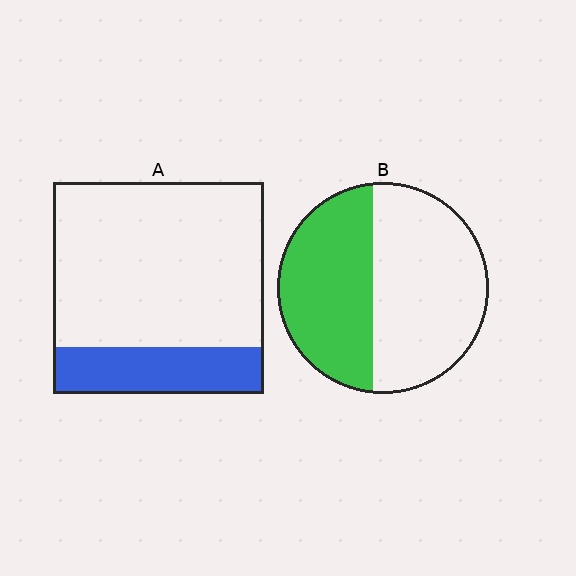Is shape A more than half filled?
No.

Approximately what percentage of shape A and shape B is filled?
A is approximately 20% and B is approximately 45%.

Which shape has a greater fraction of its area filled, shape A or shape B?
Shape B.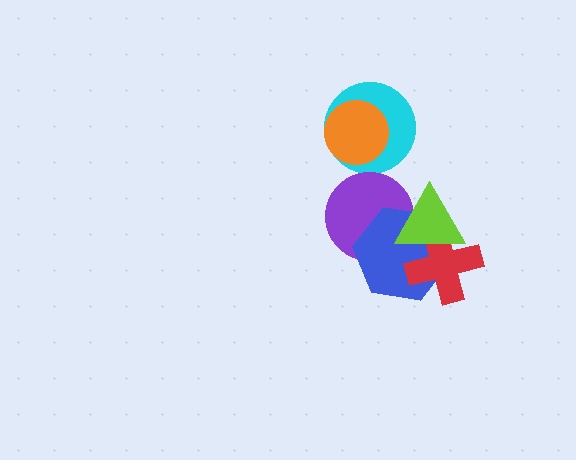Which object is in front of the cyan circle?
The orange circle is in front of the cyan circle.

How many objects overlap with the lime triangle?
3 objects overlap with the lime triangle.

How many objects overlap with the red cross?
2 objects overlap with the red cross.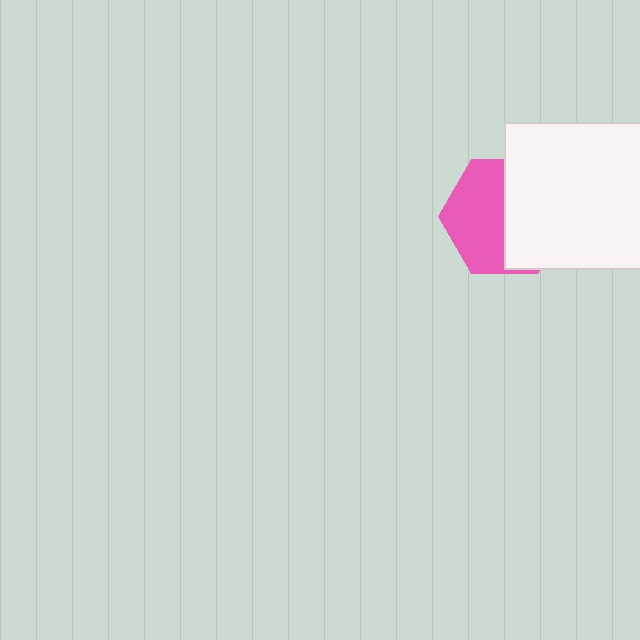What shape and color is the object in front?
The object in front is a white square.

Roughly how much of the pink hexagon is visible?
About half of it is visible (roughly 50%).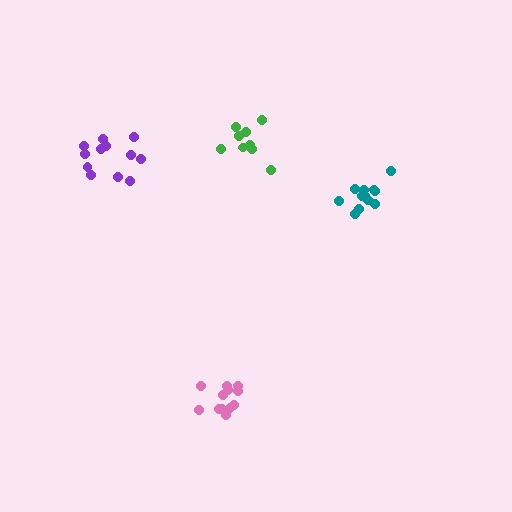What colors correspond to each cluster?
The clusters are colored: teal, purple, green, pink.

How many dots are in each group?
Group 1: 12 dots, Group 2: 12 dots, Group 3: 9 dots, Group 4: 13 dots (46 total).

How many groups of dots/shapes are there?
There are 4 groups.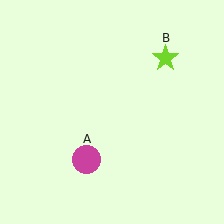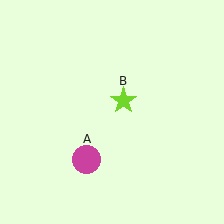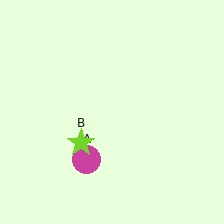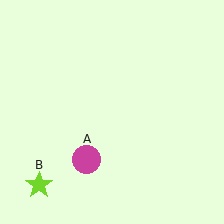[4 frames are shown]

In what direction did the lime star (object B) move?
The lime star (object B) moved down and to the left.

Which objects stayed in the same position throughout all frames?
Magenta circle (object A) remained stationary.